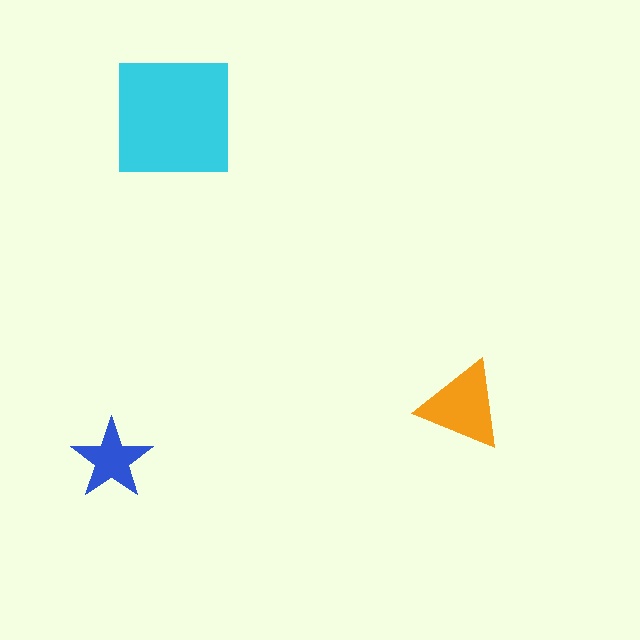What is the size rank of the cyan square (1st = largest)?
1st.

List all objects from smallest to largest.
The blue star, the orange triangle, the cyan square.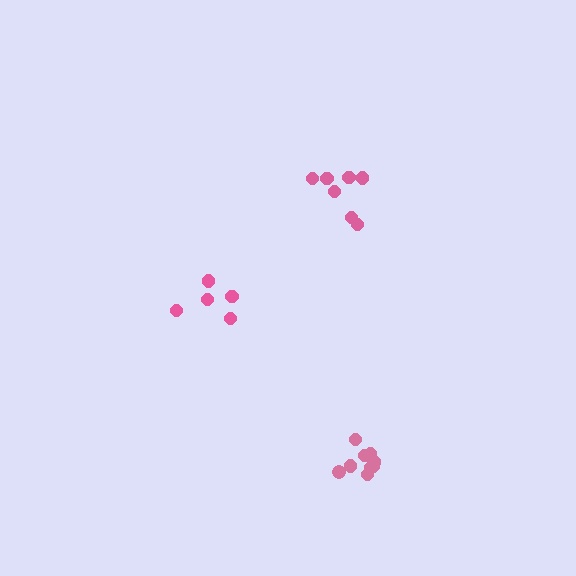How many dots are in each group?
Group 1: 5 dots, Group 2: 7 dots, Group 3: 9 dots (21 total).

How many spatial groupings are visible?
There are 3 spatial groupings.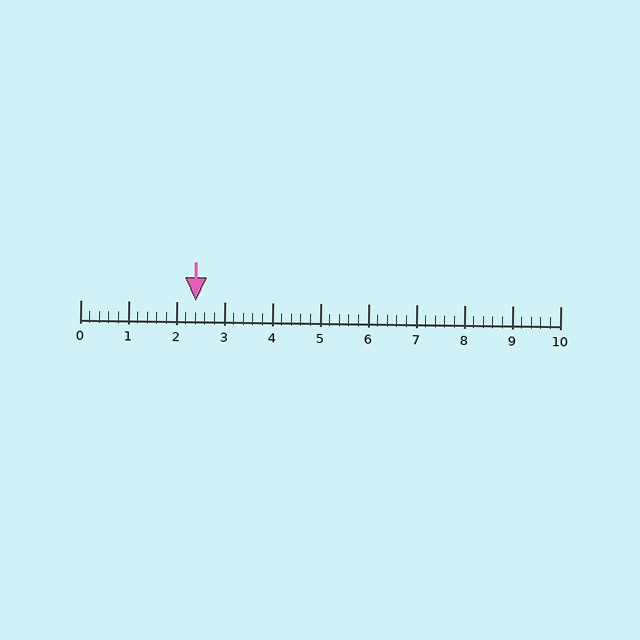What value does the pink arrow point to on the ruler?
The pink arrow points to approximately 2.4.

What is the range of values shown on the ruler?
The ruler shows values from 0 to 10.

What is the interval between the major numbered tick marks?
The major tick marks are spaced 1 units apart.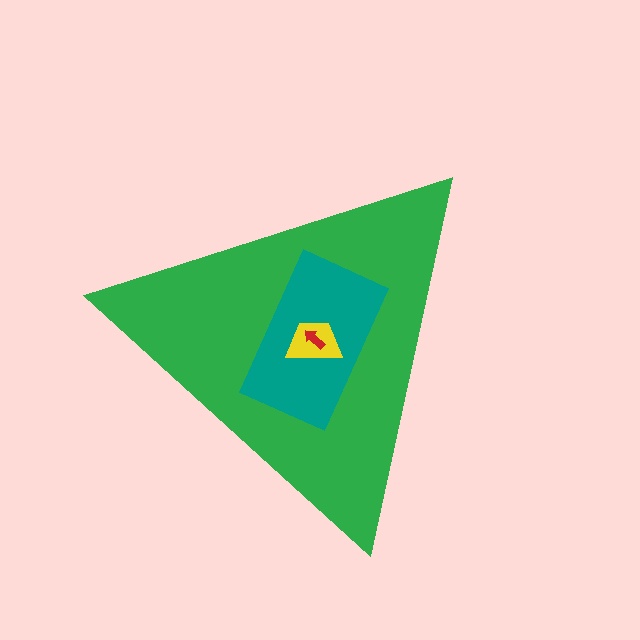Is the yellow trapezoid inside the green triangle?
Yes.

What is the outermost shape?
The green triangle.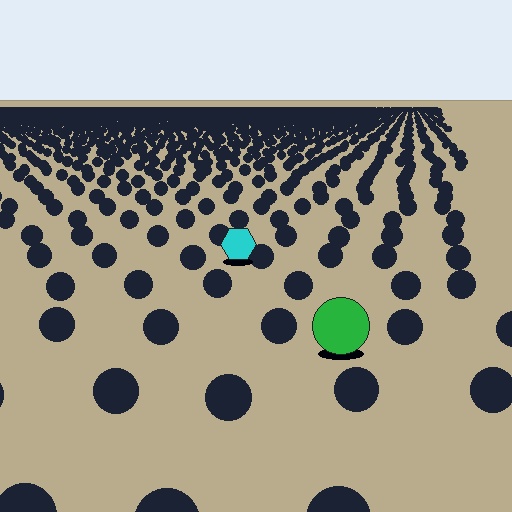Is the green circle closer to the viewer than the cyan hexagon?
Yes. The green circle is closer — you can tell from the texture gradient: the ground texture is coarser near it.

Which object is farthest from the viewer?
The cyan hexagon is farthest from the viewer. It appears smaller and the ground texture around it is denser.